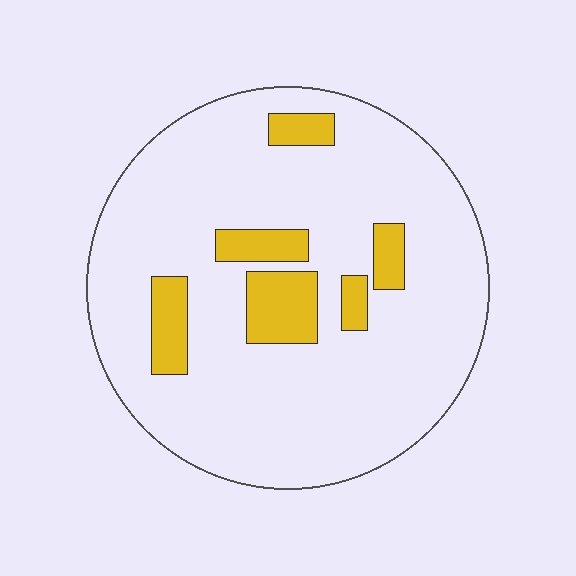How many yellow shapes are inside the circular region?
6.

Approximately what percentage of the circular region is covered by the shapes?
Approximately 15%.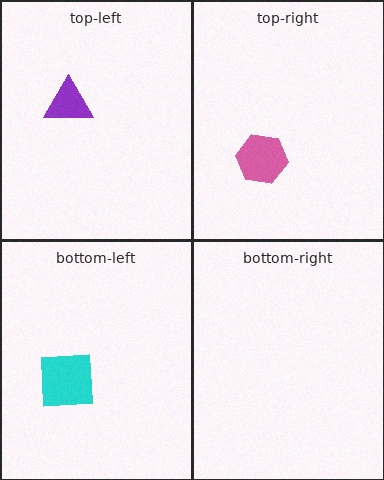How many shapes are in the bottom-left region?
1.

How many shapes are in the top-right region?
1.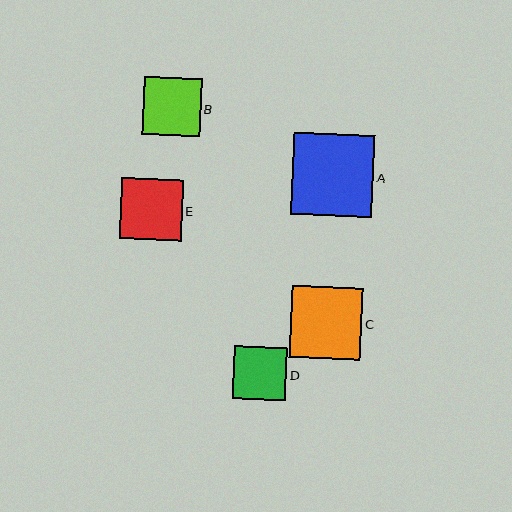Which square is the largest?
Square A is the largest with a size of approximately 81 pixels.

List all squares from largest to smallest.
From largest to smallest: A, C, E, B, D.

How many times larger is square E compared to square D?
Square E is approximately 1.2 times the size of square D.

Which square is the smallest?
Square D is the smallest with a size of approximately 53 pixels.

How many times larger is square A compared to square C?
Square A is approximately 1.1 times the size of square C.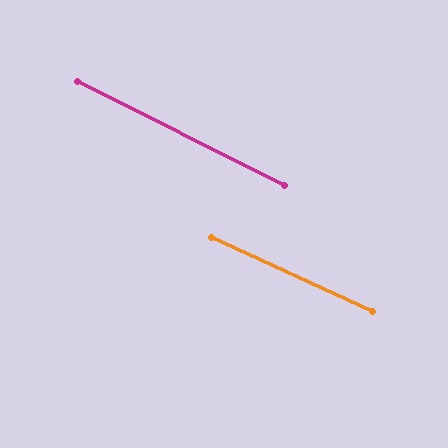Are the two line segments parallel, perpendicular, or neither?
Parallel — their directions differ by only 1.9°.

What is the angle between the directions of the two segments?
Approximately 2 degrees.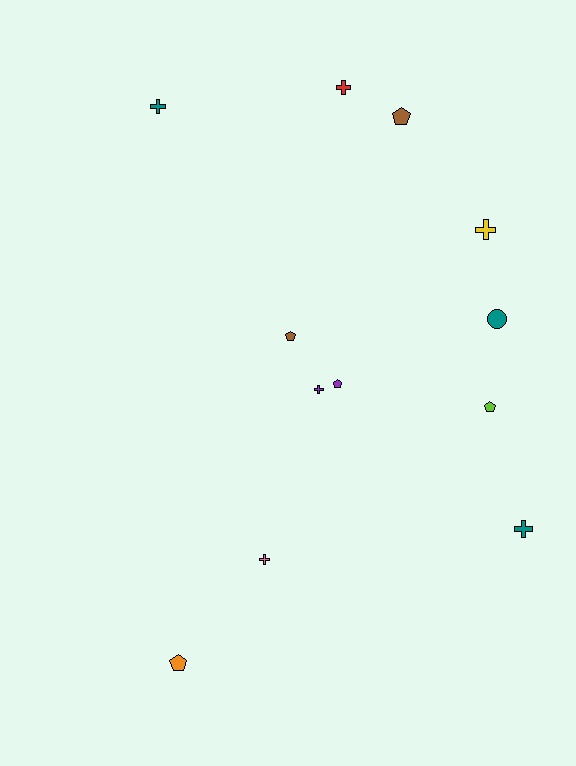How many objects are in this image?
There are 12 objects.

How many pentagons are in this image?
There are 5 pentagons.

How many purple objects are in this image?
There are 2 purple objects.